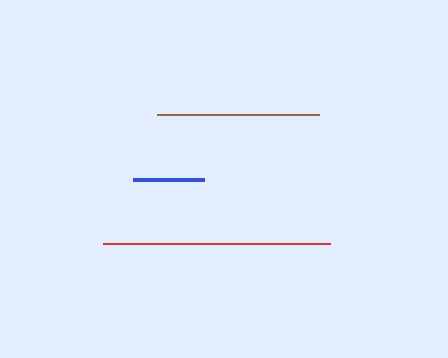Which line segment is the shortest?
The blue line is the shortest at approximately 71 pixels.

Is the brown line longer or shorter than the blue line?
The brown line is longer than the blue line.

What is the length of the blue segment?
The blue segment is approximately 71 pixels long.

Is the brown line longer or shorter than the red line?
The red line is longer than the brown line.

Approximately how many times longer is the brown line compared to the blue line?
The brown line is approximately 2.3 times the length of the blue line.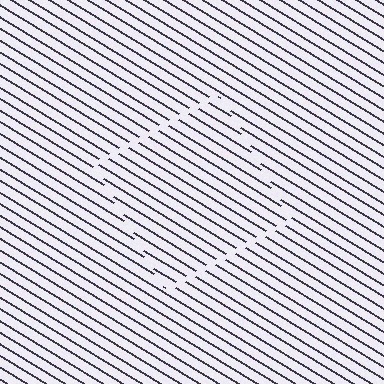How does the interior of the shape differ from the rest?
The interior of the shape contains the same grating, shifted by half a period — the contour is defined by the phase discontinuity where line-ends from the inner and outer gratings abut.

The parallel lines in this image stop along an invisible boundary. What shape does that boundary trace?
An illusory square. The interior of the shape contains the same grating, shifted by half a period — the contour is defined by the phase discontinuity where line-ends from the inner and outer gratings abut.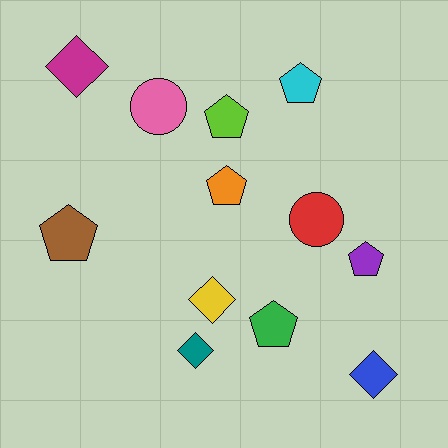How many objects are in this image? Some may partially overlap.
There are 12 objects.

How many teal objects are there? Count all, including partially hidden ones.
There is 1 teal object.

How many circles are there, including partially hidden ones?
There are 2 circles.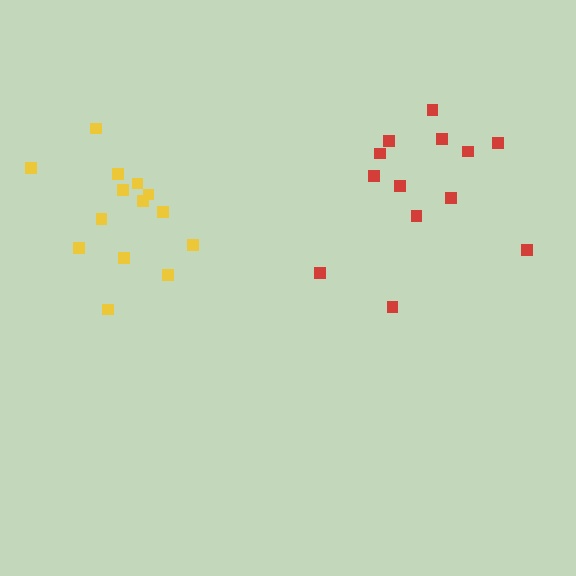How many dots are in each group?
Group 1: 13 dots, Group 2: 14 dots (27 total).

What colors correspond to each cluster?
The clusters are colored: red, yellow.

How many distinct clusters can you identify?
There are 2 distinct clusters.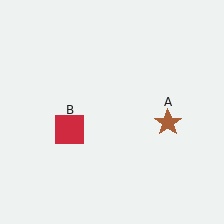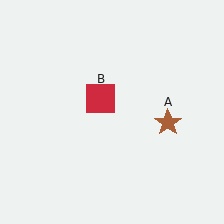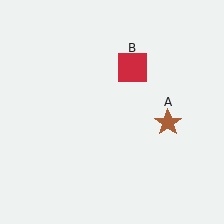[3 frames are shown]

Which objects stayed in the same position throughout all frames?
Brown star (object A) remained stationary.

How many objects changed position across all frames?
1 object changed position: red square (object B).